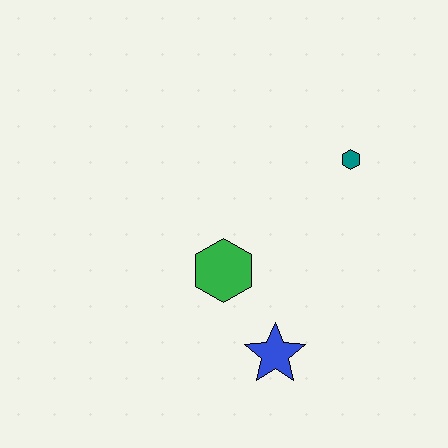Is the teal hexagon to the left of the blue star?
No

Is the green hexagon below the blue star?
No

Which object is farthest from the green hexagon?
The teal hexagon is farthest from the green hexagon.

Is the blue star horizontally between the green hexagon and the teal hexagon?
Yes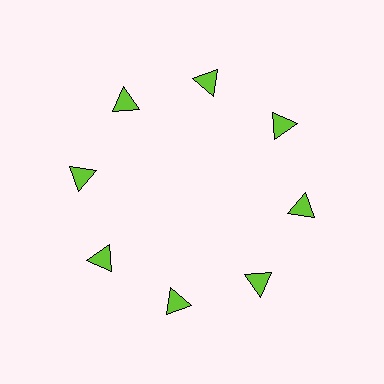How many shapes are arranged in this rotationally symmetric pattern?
There are 8 shapes, arranged in 8 groups of 1.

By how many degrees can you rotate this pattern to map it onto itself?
The pattern maps onto itself every 45 degrees of rotation.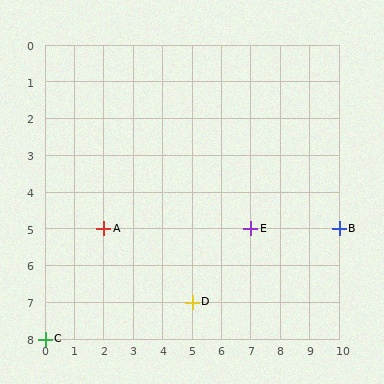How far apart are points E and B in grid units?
Points E and B are 3 columns apart.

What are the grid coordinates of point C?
Point C is at grid coordinates (0, 8).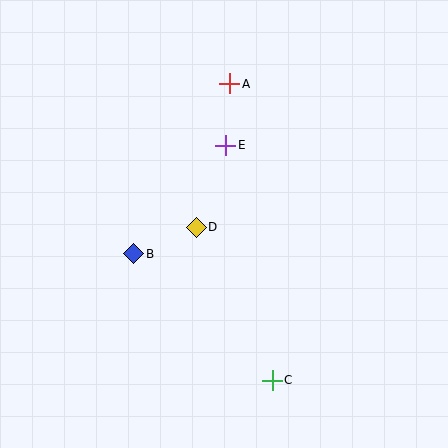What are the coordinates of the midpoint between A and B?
The midpoint between A and B is at (182, 169).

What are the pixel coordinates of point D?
Point D is at (196, 227).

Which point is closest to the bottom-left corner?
Point B is closest to the bottom-left corner.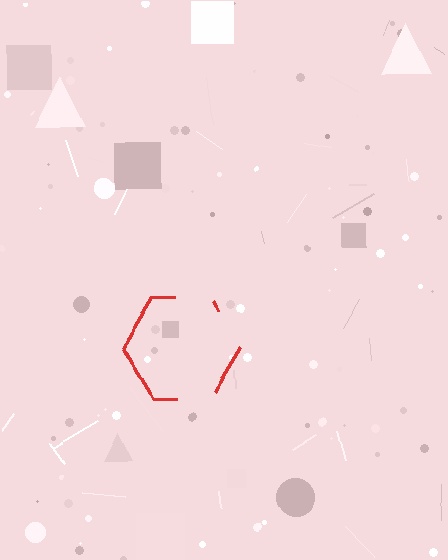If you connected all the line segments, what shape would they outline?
They would outline a hexagon.